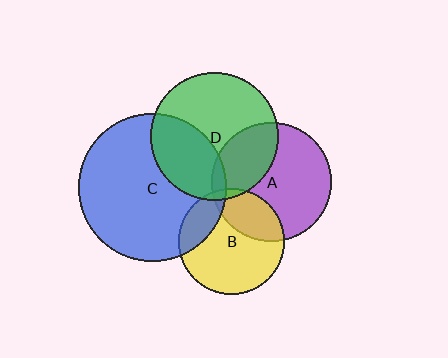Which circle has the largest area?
Circle C (blue).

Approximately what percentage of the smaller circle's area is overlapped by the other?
Approximately 5%.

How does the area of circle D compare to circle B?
Approximately 1.5 times.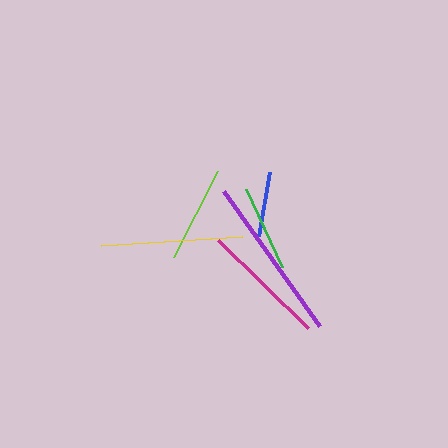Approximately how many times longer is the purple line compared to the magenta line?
The purple line is approximately 1.3 times the length of the magenta line.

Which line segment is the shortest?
The blue line is the shortest at approximately 66 pixels.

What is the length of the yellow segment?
The yellow segment is approximately 141 pixels long.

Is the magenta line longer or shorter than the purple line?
The purple line is longer than the magenta line.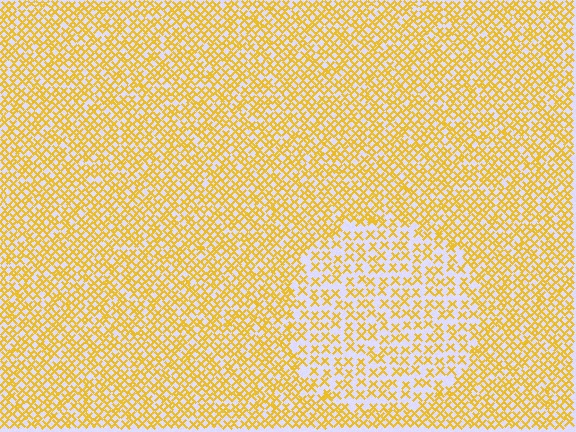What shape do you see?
I see a circle.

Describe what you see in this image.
The image contains small yellow elements arranged at two different densities. A circle-shaped region is visible where the elements are less densely packed than the surrounding area.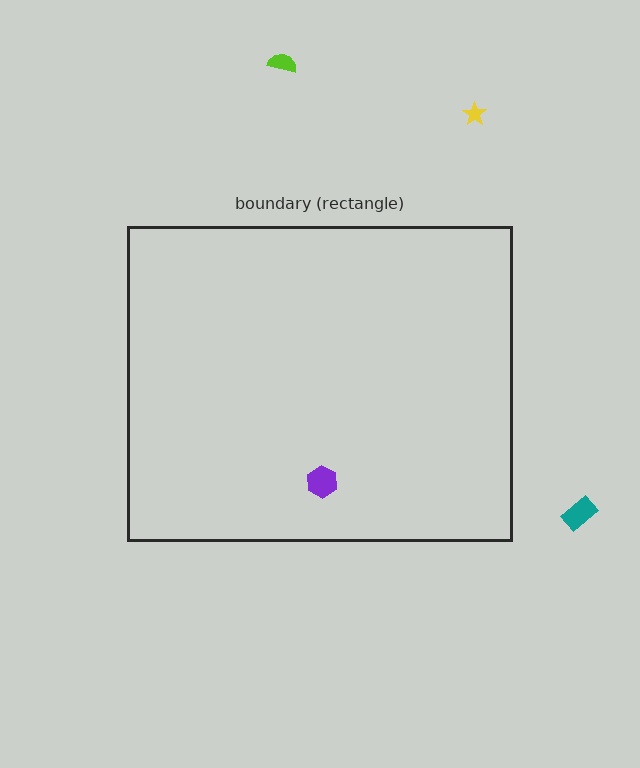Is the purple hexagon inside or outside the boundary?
Inside.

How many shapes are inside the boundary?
1 inside, 3 outside.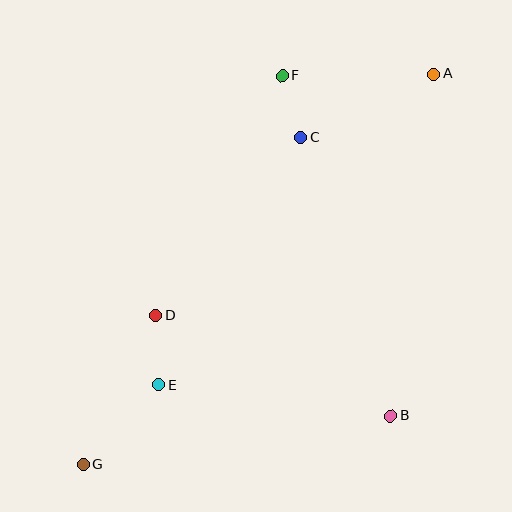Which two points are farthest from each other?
Points A and G are farthest from each other.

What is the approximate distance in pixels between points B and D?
The distance between B and D is approximately 256 pixels.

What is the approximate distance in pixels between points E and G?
The distance between E and G is approximately 110 pixels.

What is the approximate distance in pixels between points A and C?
The distance between A and C is approximately 147 pixels.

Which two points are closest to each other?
Points C and F are closest to each other.